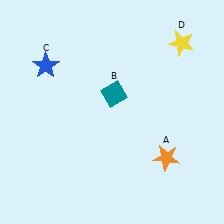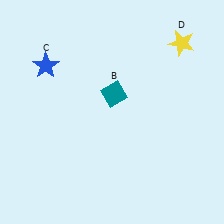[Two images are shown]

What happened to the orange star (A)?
The orange star (A) was removed in Image 2. It was in the bottom-right area of Image 1.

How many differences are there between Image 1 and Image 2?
There is 1 difference between the two images.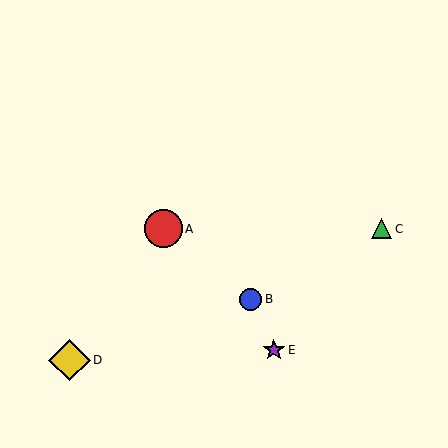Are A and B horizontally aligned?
No, A is at y≈229 and B is at y≈299.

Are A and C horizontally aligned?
Yes, both are at y≈229.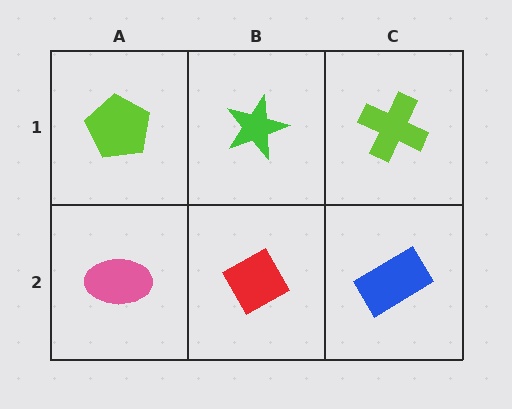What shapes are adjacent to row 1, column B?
A red diamond (row 2, column B), a lime pentagon (row 1, column A), a lime cross (row 1, column C).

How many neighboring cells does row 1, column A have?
2.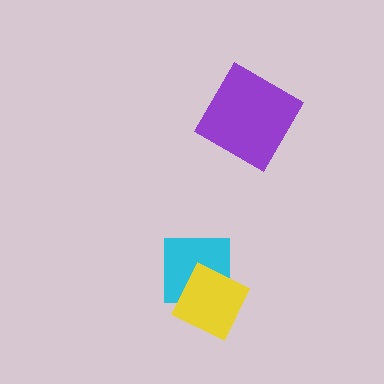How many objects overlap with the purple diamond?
0 objects overlap with the purple diamond.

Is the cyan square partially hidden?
Yes, it is partially covered by another shape.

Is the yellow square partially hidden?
No, no other shape covers it.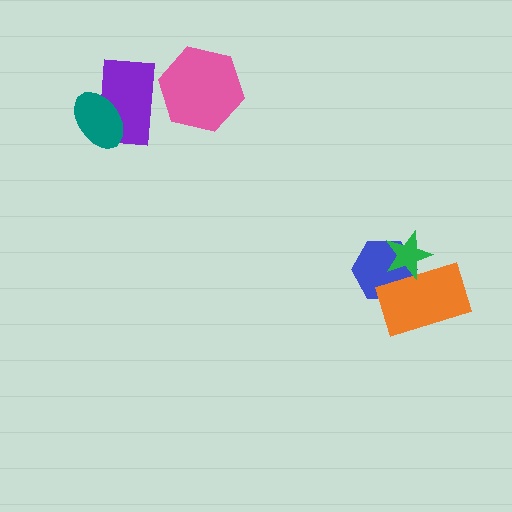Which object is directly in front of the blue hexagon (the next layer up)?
The orange rectangle is directly in front of the blue hexagon.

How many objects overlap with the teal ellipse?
1 object overlaps with the teal ellipse.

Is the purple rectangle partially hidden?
Yes, it is partially covered by another shape.